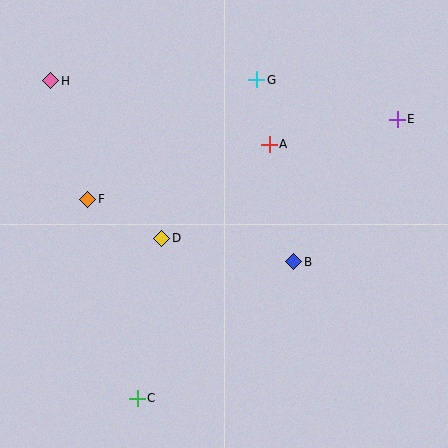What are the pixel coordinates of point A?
Point A is at (269, 144).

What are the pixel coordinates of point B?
Point B is at (294, 262).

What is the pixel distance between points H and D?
The distance between H and D is 192 pixels.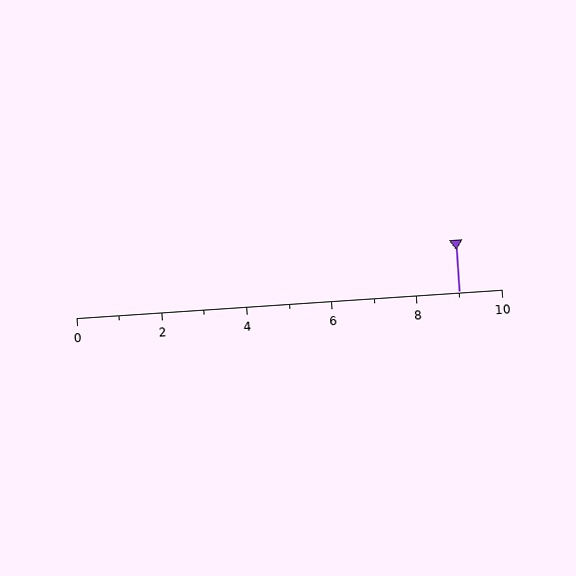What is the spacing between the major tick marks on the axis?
The major ticks are spaced 2 apart.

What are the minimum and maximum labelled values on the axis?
The axis runs from 0 to 10.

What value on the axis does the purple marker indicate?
The marker indicates approximately 9.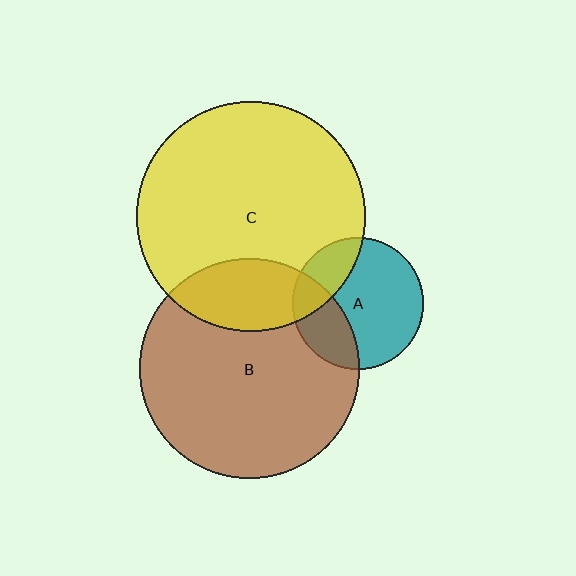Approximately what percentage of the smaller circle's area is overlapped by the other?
Approximately 20%.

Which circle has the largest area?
Circle C (yellow).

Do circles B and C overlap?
Yes.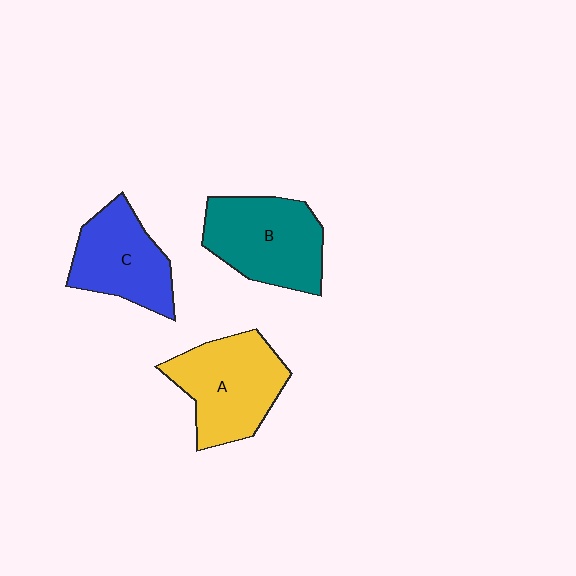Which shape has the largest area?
Shape A (yellow).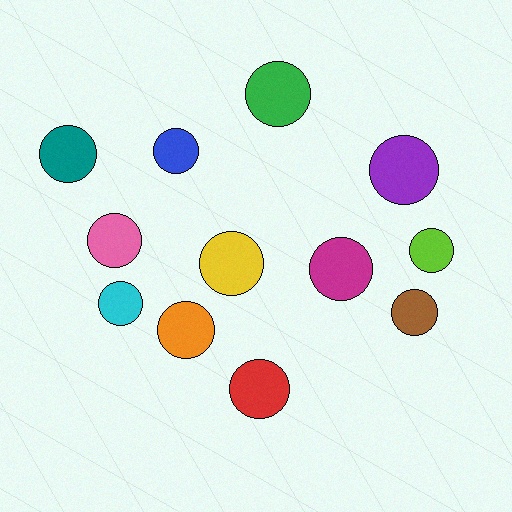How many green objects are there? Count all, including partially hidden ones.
There is 1 green object.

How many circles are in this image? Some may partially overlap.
There are 12 circles.